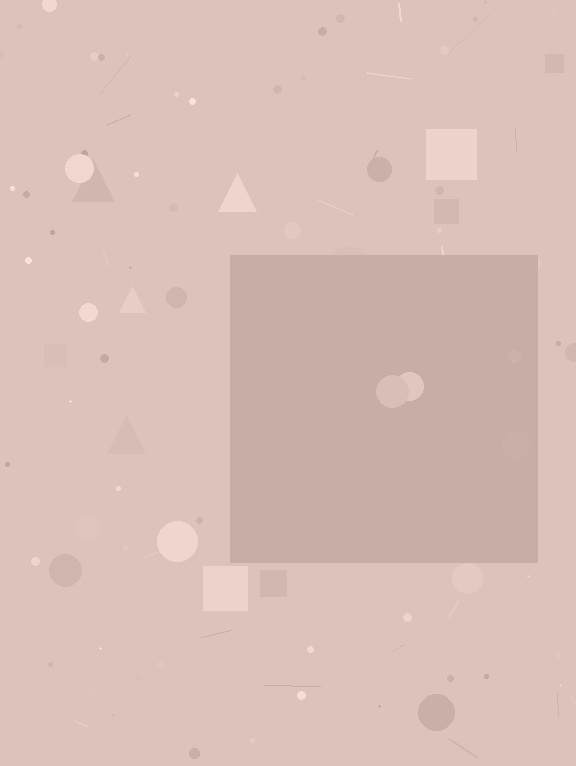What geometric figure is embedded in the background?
A square is embedded in the background.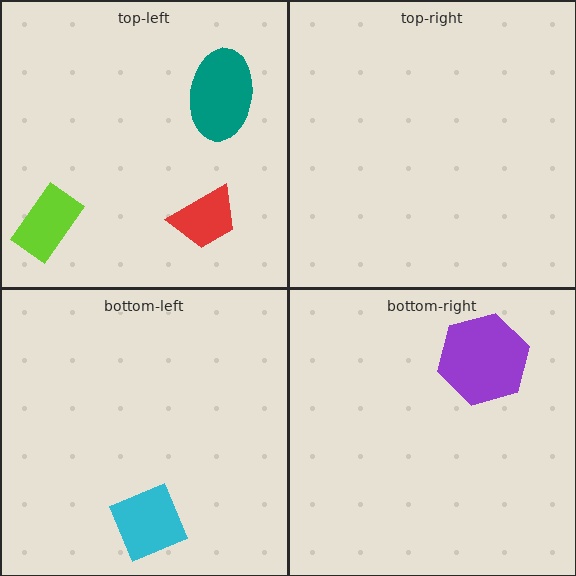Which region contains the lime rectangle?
The top-left region.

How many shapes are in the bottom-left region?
1.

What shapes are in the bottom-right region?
The purple hexagon.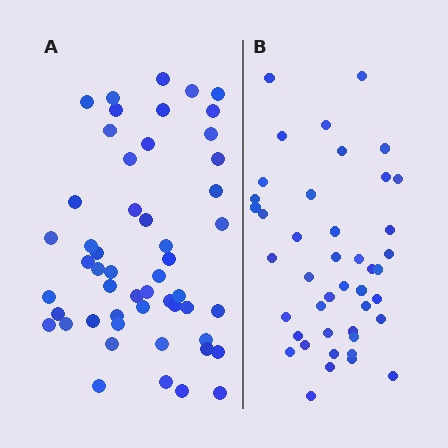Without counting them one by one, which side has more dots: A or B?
Region A (the left region) has more dots.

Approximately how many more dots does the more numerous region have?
Region A has roughly 8 or so more dots than region B.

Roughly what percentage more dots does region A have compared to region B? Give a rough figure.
About 20% more.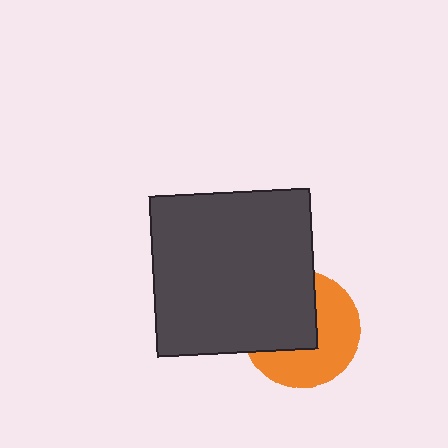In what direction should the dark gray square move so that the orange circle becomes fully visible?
The dark gray square should move toward the upper-left. That is the shortest direction to clear the overlap and leave the orange circle fully visible.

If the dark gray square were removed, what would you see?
You would see the complete orange circle.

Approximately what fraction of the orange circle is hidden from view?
Roughly 47% of the orange circle is hidden behind the dark gray square.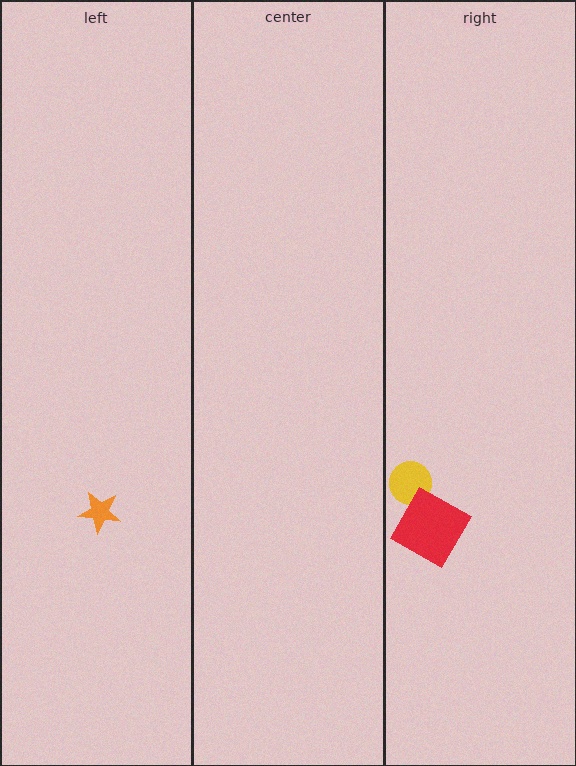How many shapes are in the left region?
1.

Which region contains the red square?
The right region.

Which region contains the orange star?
The left region.